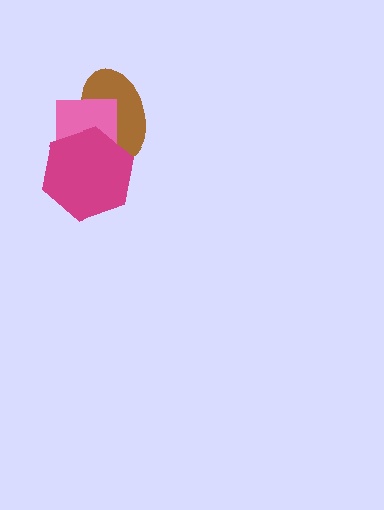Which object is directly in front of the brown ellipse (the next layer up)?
The pink square is directly in front of the brown ellipse.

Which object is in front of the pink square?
The magenta hexagon is in front of the pink square.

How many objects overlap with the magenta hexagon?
2 objects overlap with the magenta hexagon.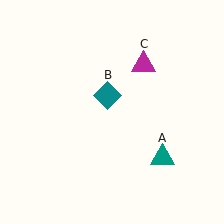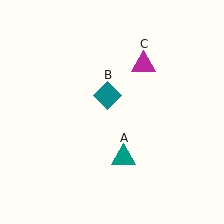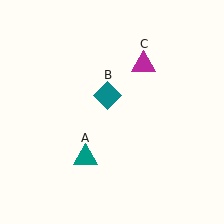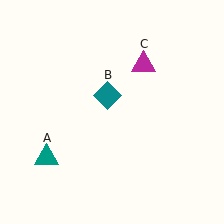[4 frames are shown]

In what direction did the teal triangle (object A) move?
The teal triangle (object A) moved left.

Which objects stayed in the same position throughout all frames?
Teal diamond (object B) and magenta triangle (object C) remained stationary.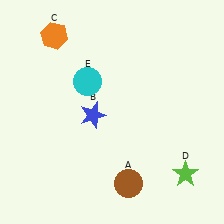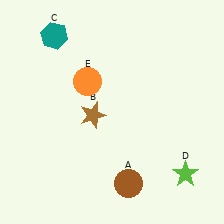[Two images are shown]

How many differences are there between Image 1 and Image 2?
There are 3 differences between the two images.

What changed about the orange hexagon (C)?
In Image 1, C is orange. In Image 2, it changed to teal.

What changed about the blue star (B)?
In Image 1, B is blue. In Image 2, it changed to brown.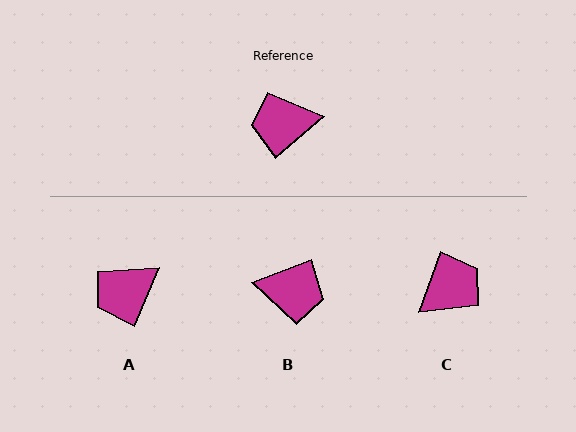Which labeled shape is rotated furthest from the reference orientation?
B, about 160 degrees away.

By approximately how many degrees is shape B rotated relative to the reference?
Approximately 160 degrees counter-clockwise.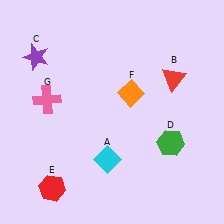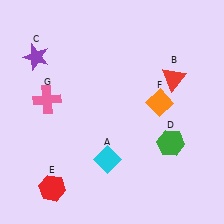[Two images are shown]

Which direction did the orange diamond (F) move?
The orange diamond (F) moved right.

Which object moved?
The orange diamond (F) moved right.